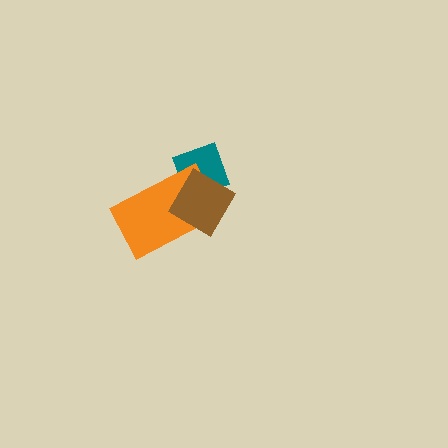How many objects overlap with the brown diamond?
2 objects overlap with the brown diamond.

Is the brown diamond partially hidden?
No, no other shape covers it.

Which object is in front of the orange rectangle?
The brown diamond is in front of the orange rectangle.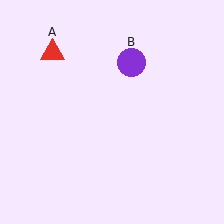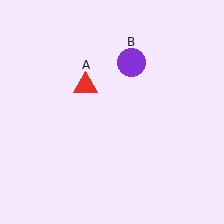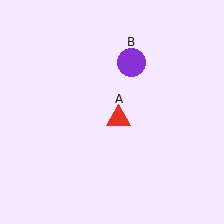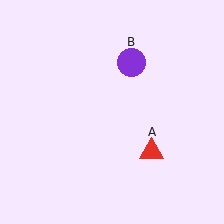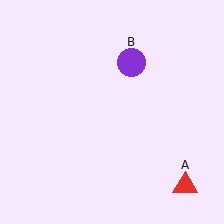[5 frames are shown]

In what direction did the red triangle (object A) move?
The red triangle (object A) moved down and to the right.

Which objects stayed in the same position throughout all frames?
Purple circle (object B) remained stationary.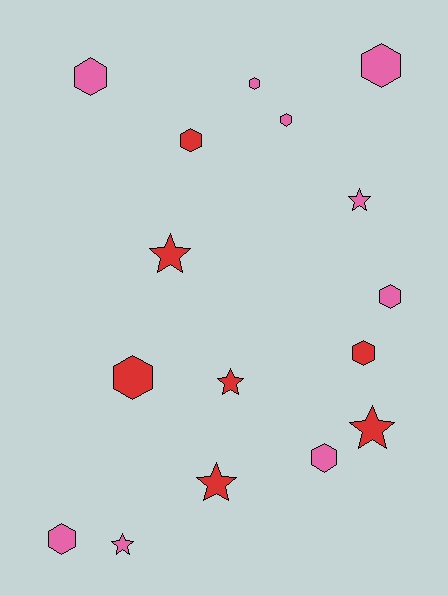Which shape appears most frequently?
Hexagon, with 10 objects.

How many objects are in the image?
There are 16 objects.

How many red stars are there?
There are 4 red stars.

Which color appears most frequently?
Pink, with 9 objects.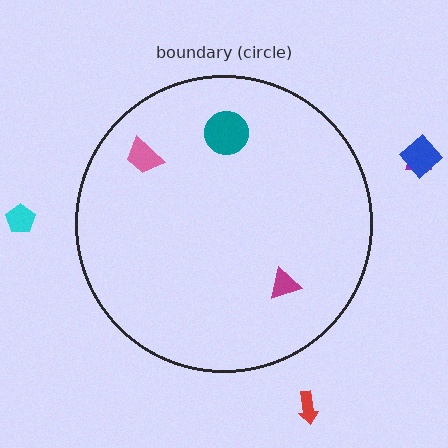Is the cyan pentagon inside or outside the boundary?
Outside.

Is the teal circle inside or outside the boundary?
Inside.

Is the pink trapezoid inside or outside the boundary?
Inside.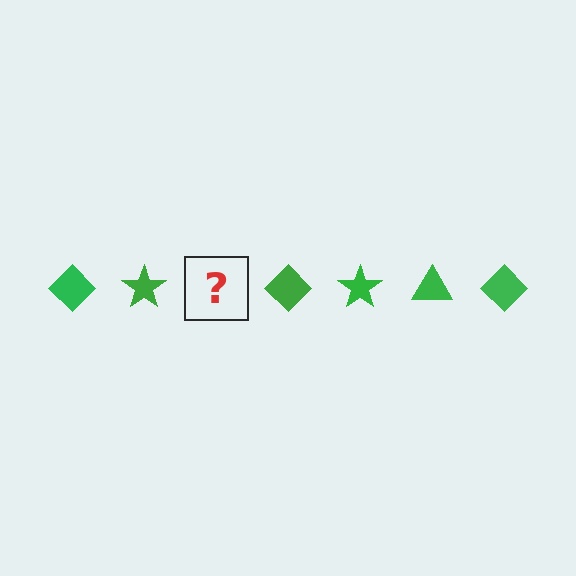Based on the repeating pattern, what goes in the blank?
The blank should be a green triangle.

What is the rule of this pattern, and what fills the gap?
The rule is that the pattern cycles through diamond, star, triangle shapes in green. The gap should be filled with a green triangle.